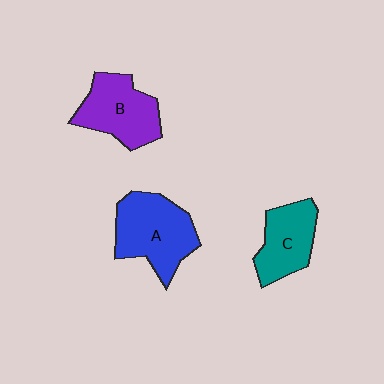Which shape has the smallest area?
Shape C (teal).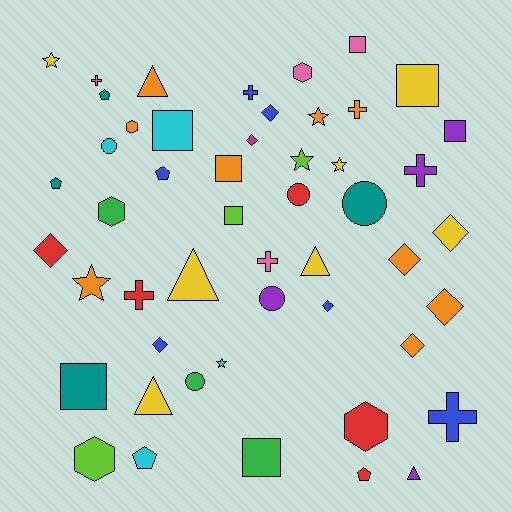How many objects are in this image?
There are 50 objects.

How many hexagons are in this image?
There are 5 hexagons.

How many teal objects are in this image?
There are 4 teal objects.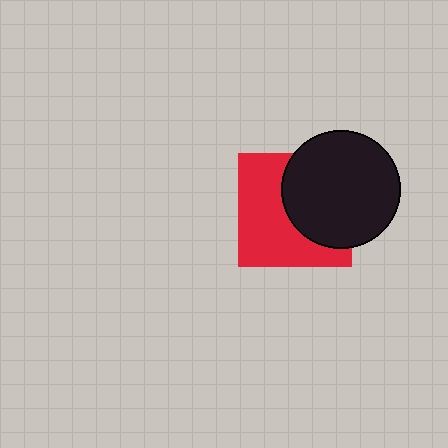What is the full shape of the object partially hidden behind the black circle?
The partially hidden object is a red square.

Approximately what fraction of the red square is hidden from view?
Roughly 45% of the red square is hidden behind the black circle.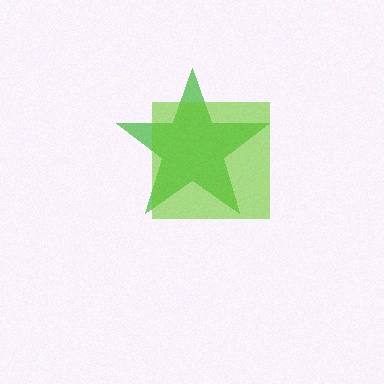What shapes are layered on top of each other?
The layered shapes are: a green star, a lime square.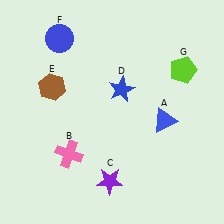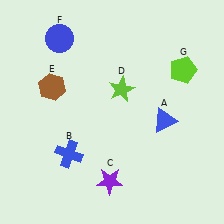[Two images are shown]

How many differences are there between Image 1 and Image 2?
There are 2 differences between the two images.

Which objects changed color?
B changed from pink to blue. D changed from blue to lime.